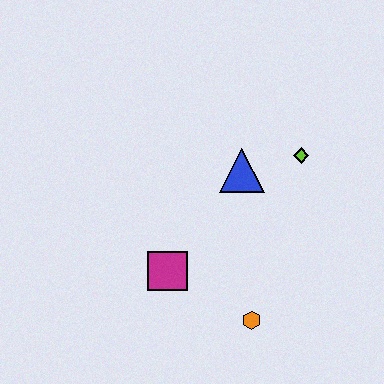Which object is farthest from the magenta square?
The lime diamond is farthest from the magenta square.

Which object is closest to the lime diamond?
The blue triangle is closest to the lime diamond.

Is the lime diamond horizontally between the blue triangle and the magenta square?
No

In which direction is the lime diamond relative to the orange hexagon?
The lime diamond is above the orange hexagon.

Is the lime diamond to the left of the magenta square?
No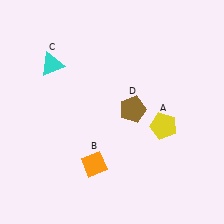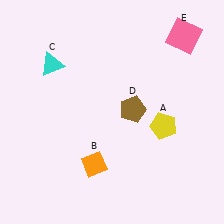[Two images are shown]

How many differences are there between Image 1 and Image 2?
There is 1 difference between the two images.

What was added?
A pink square (E) was added in Image 2.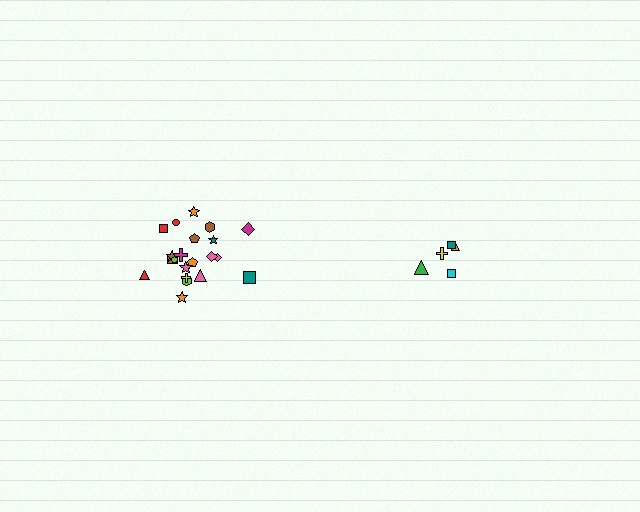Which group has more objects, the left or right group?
The left group.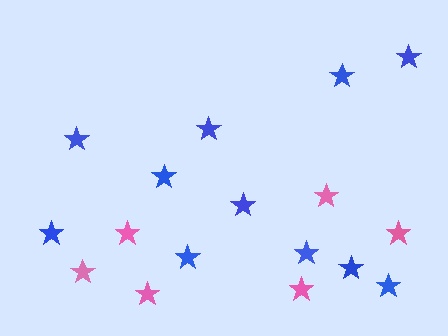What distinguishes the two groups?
There are 2 groups: one group of pink stars (6) and one group of blue stars (11).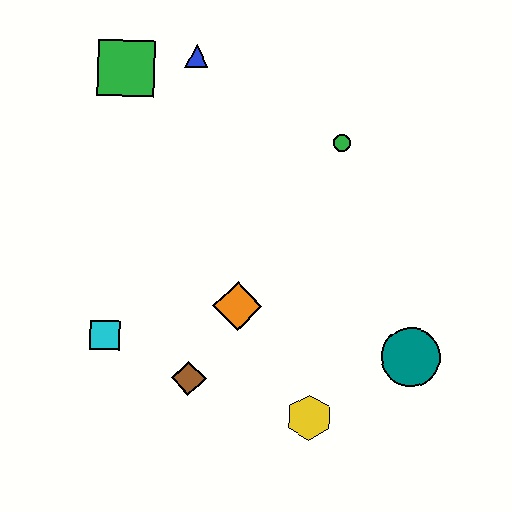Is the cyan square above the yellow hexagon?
Yes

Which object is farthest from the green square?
The teal circle is farthest from the green square.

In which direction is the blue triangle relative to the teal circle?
The blue triangle is above the teal circle.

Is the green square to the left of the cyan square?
No